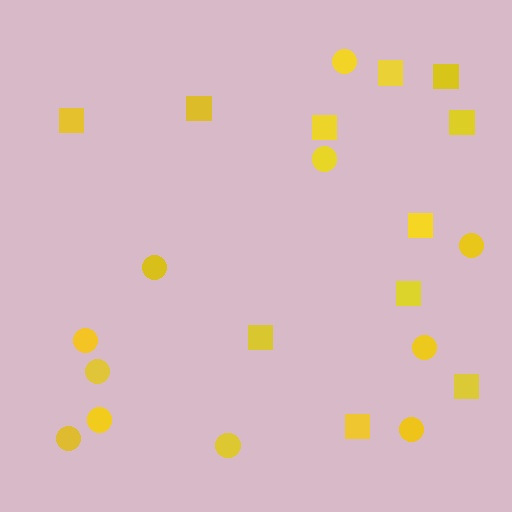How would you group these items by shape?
There are 2 groups: one group of circles (11) and one group of squares (11).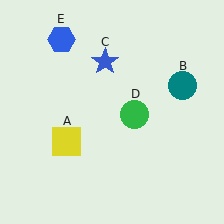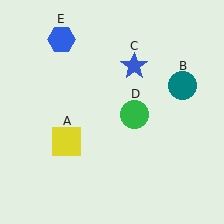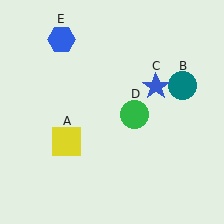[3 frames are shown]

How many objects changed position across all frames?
1 object changed position: blue star (object C).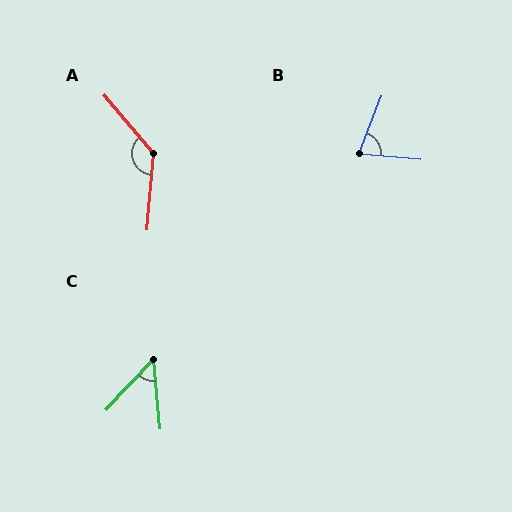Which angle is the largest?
A, at approximately 135 degrees.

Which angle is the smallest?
C, at approximately 48 degrees.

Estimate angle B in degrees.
Approximately 75 degrees.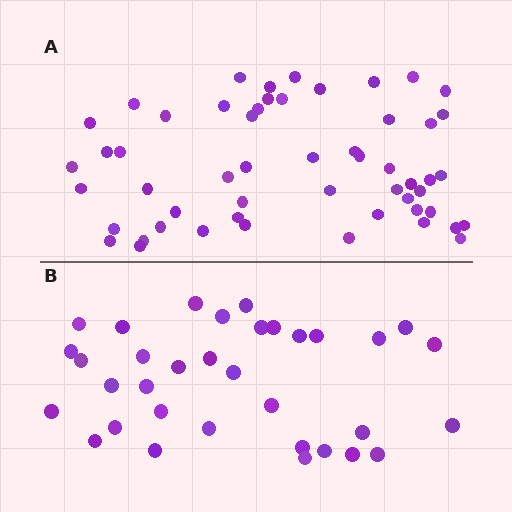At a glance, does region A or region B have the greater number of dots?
Region A (the top region) has more dots.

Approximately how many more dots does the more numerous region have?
Region A has approximately 20 more dots than region B.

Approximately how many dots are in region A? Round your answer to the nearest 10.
About 50 dots. (The exact count is 54, which rounds to 50.)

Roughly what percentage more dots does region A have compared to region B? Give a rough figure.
About 60% more.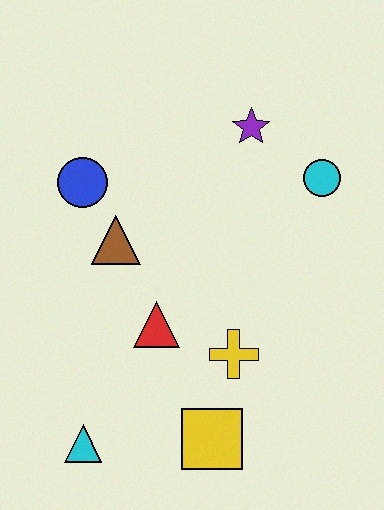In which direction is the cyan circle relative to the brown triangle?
The cyan circle is to the right of the brown triangle.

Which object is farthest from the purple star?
The cyan triangle is farthest from the purple star.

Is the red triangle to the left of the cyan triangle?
No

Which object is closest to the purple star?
The cyan circle is closest to the purple star.